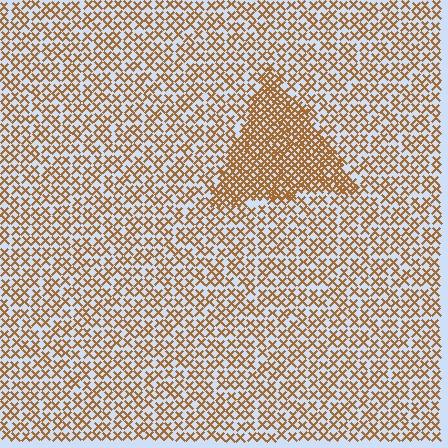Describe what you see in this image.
The image contains small brown elements arranged at two different densities. A triangle-shaped region is visible where the elements are more densely packed than the surrounding area.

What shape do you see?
I see a triangle.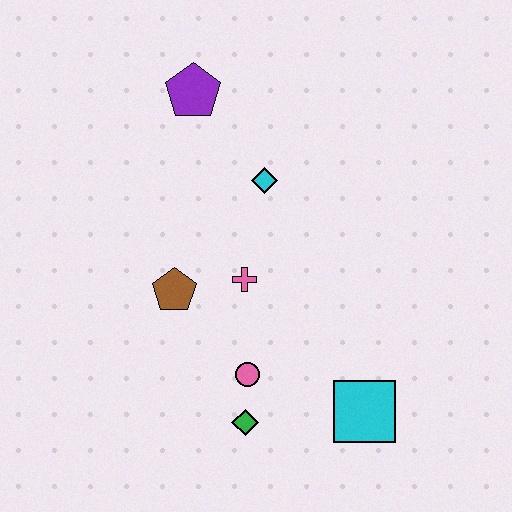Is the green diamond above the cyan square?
No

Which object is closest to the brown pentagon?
The pink cross is closest to the brown pentagon.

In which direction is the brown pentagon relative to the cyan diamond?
The brown pentagon is below the cyan diamond.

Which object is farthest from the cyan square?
The purple pentagon is farthest from the cyan square.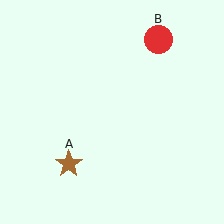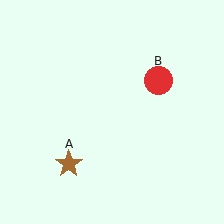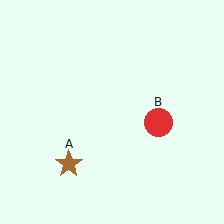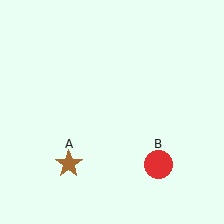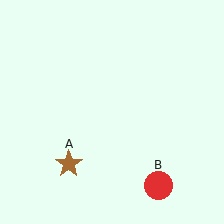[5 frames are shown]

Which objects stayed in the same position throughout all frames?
Brown star (object A) remained stationary.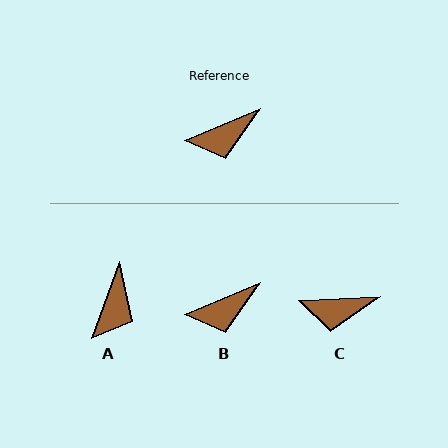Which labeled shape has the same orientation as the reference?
B.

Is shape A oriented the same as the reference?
No, it is off by about 47 degrees.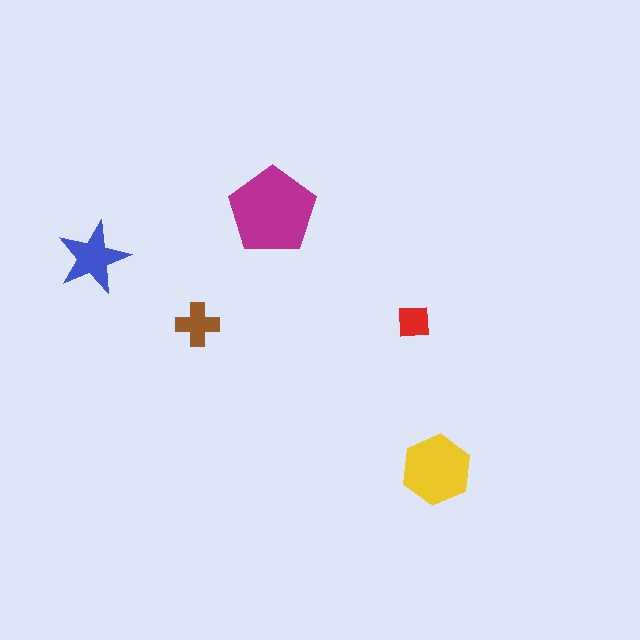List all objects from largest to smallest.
The magenta pentagon, the yellow hexagon, the blue star, the brown cross, the red square.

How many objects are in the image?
There are 5 objects in the image.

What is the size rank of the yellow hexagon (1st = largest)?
2nd.